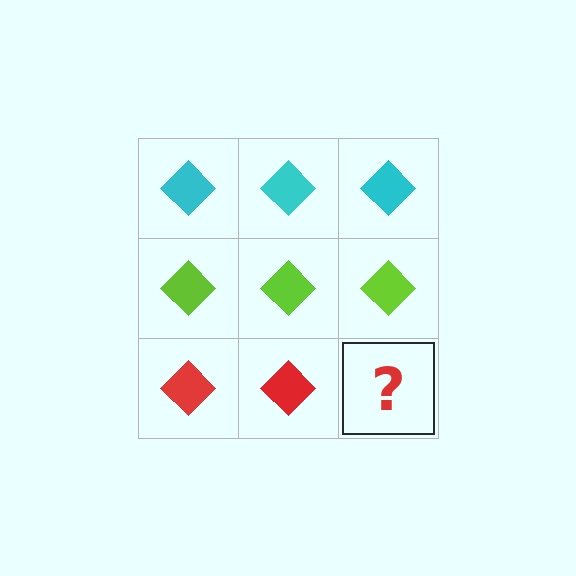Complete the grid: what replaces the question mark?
The question mark should be replaced with a red diamond.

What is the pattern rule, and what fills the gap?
The rule is that each row has a consistent color. The gap should be filled with a red diamond.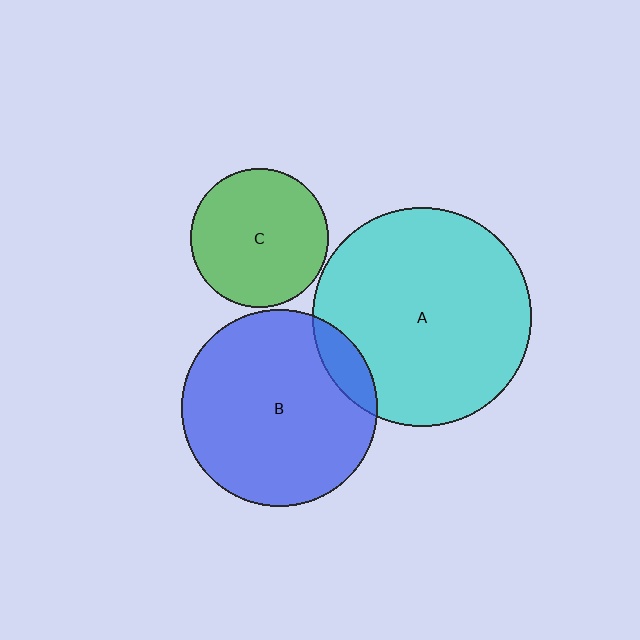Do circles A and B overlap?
Yes.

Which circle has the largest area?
Circle A (cyan).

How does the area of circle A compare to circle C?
Approximately 2.5 times.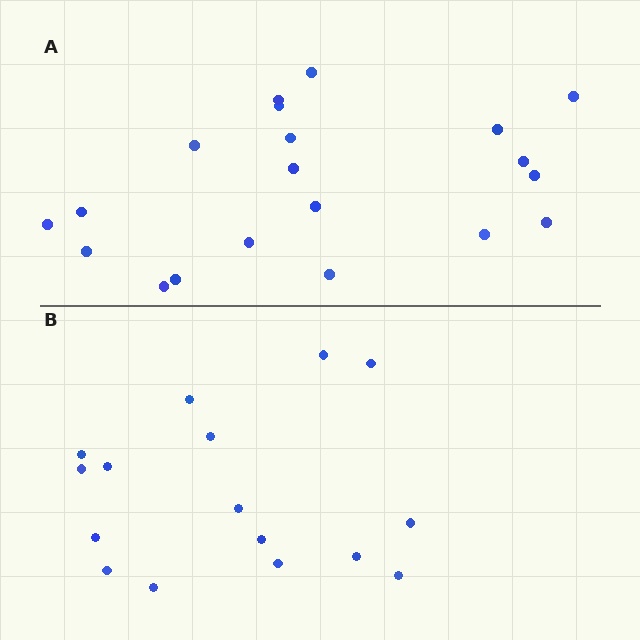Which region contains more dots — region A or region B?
Region A (the top region) has more dots.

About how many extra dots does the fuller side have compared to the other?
Region A has about 4 more dots than region B.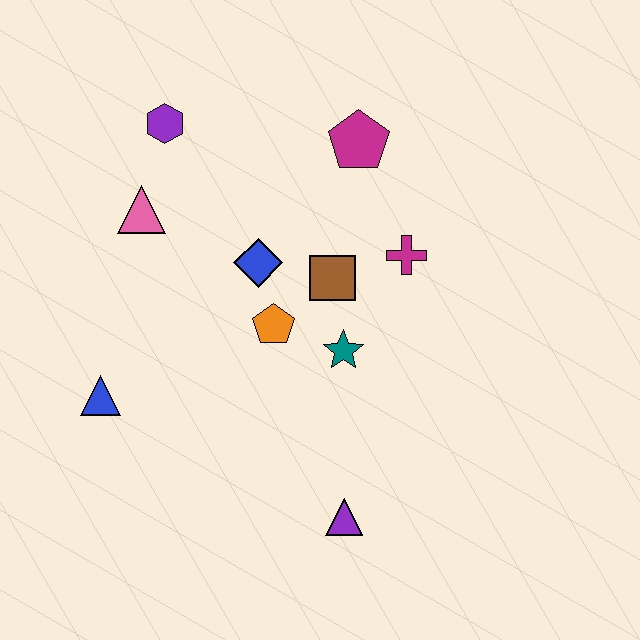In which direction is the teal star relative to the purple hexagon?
The teal star is below the purple hexagon.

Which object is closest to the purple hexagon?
The pink triangle is closest to the purple hexagon.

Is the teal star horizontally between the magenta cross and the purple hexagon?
Yes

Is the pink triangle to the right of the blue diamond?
No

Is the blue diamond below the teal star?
No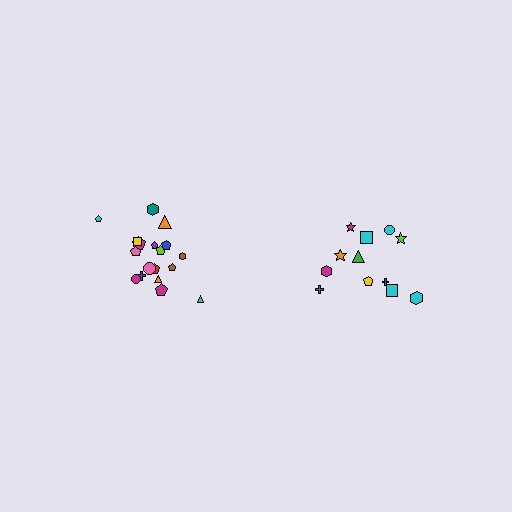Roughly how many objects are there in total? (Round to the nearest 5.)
Roughly 30 objects in total.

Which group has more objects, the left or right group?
The left group.